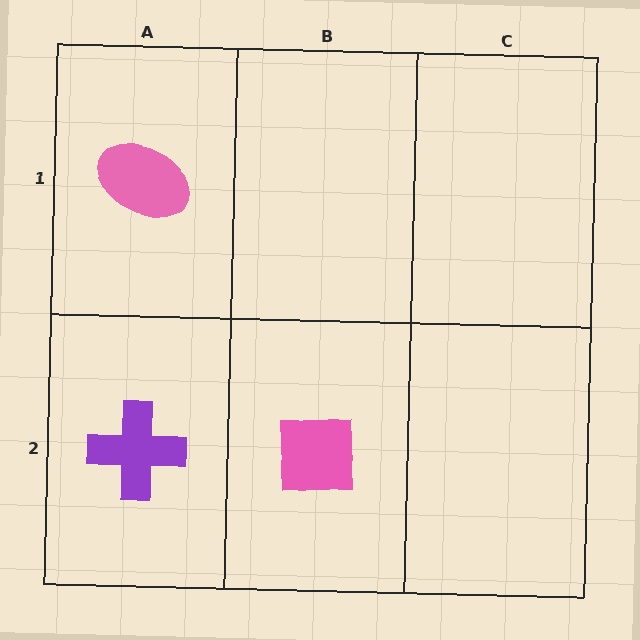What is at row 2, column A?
A purple cross.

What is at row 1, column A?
A pink ellipse.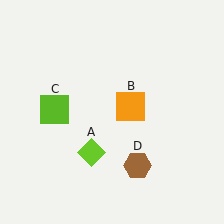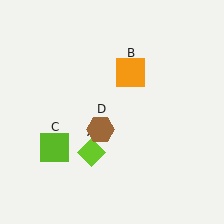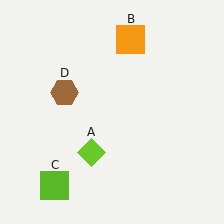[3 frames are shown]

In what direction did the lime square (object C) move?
The lime square (object C) moved down.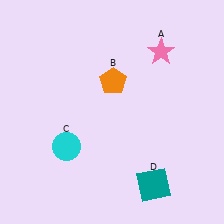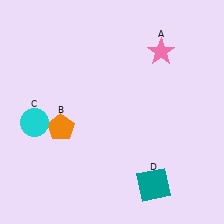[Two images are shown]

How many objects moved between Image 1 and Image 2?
2 objects moved between the two images.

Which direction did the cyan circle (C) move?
The cyan circle (C) moved left.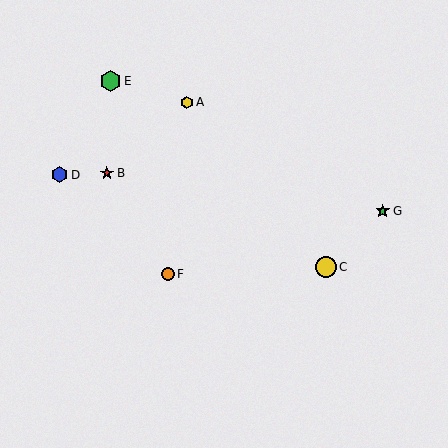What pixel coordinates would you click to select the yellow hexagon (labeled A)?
Click at (187, 102) to select the yellow hexagon A.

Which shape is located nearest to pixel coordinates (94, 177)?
The red star (labeled B) at (107, 173) is nearest to that location.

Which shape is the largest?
The green hexagon (labeled E) is the largest.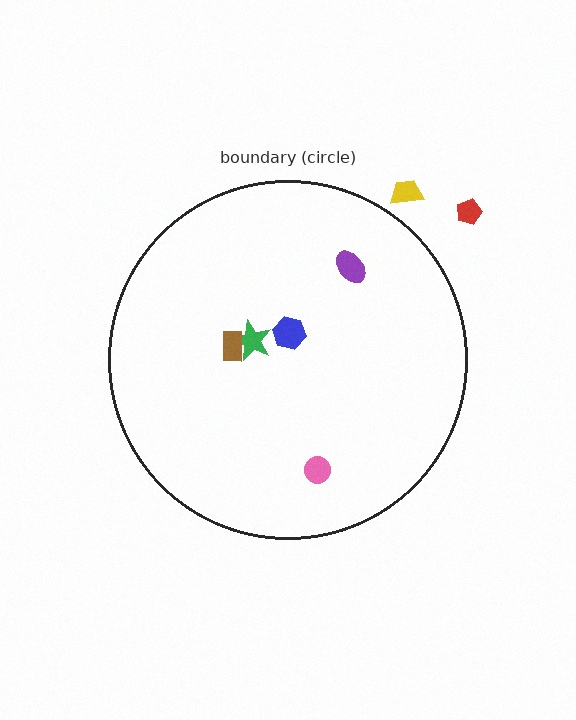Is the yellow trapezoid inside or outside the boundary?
Outside.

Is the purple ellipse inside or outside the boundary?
Inside.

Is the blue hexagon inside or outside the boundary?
Inside.